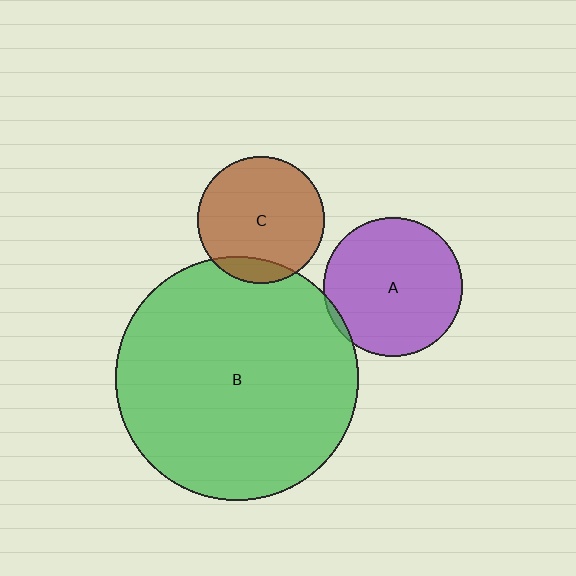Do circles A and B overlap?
Yes.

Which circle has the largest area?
Circle B (green).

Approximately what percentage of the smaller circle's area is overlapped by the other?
Approximately 5%.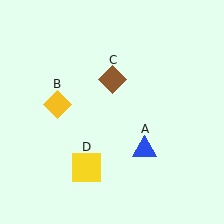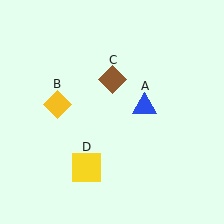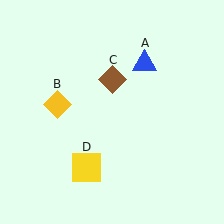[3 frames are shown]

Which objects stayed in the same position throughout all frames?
Yellow diamond (object B) and brown diamond (object C) and yellow square (object D) remained stationary.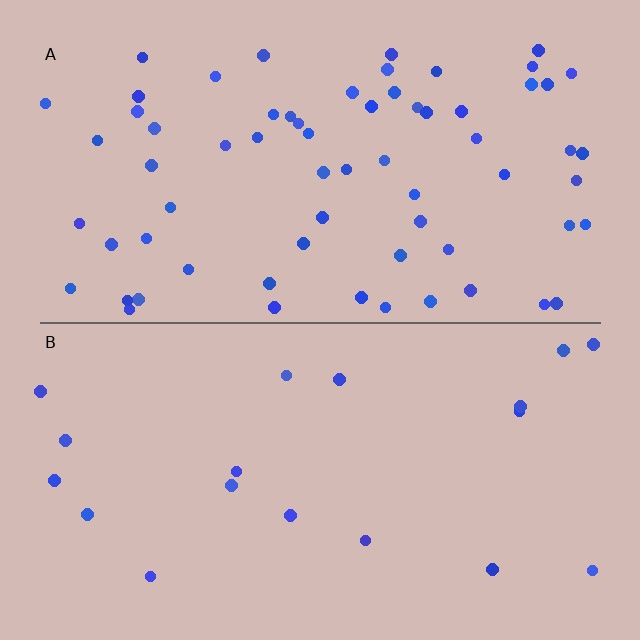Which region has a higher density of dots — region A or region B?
A (the top).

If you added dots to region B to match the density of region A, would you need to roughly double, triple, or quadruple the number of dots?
Approximately quadruple.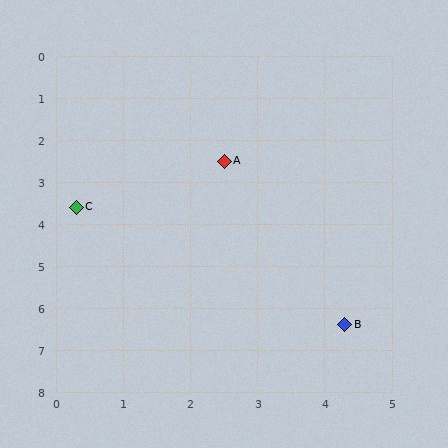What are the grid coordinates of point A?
Point A is at approximately (2.5, 2.5).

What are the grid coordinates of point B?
Point B is at approximately (4.3, 6.4).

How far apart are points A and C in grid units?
Points A and C are about 2.5 grid units apart.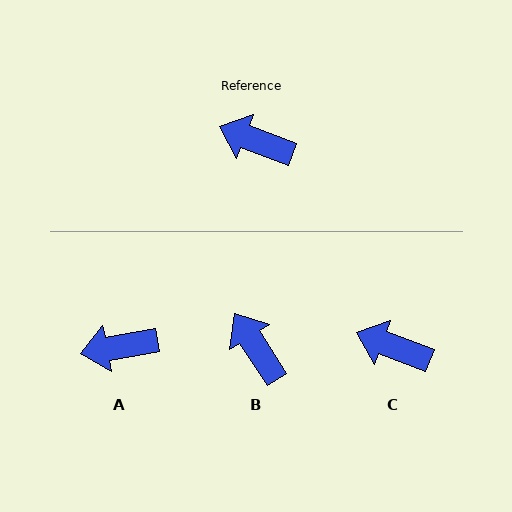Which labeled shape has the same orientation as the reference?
C.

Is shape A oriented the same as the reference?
No, it is off by about 31 degrees.